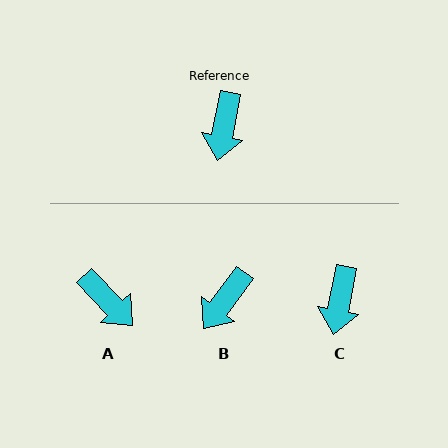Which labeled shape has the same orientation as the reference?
C.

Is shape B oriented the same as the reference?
No, it is off by about 26 degrees.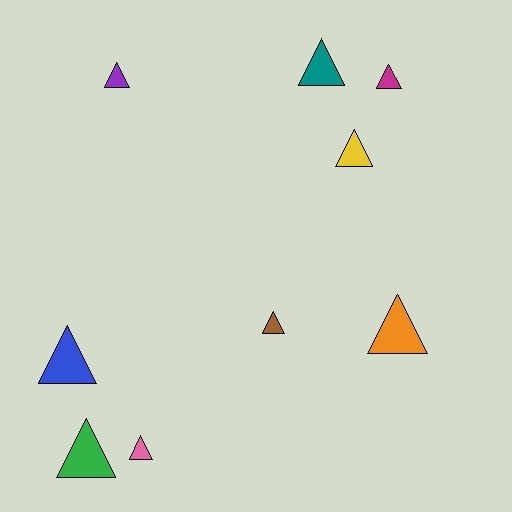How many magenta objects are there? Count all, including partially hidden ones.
There is 1 magenta object.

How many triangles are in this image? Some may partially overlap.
There are 9 triangles.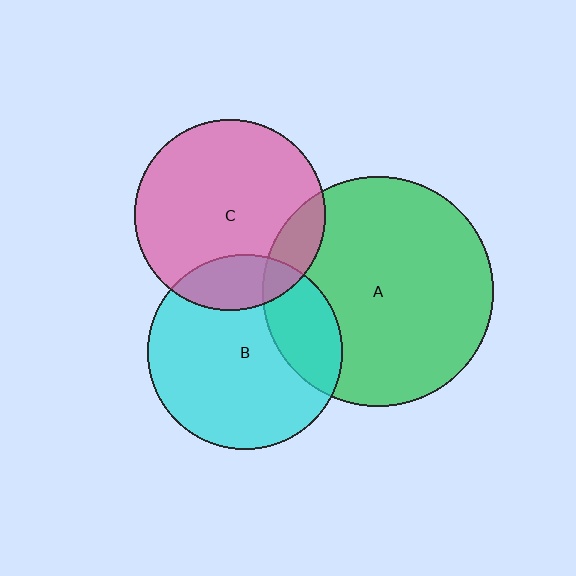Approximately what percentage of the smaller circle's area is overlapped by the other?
Approximately 20%.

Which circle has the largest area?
Circle A (green).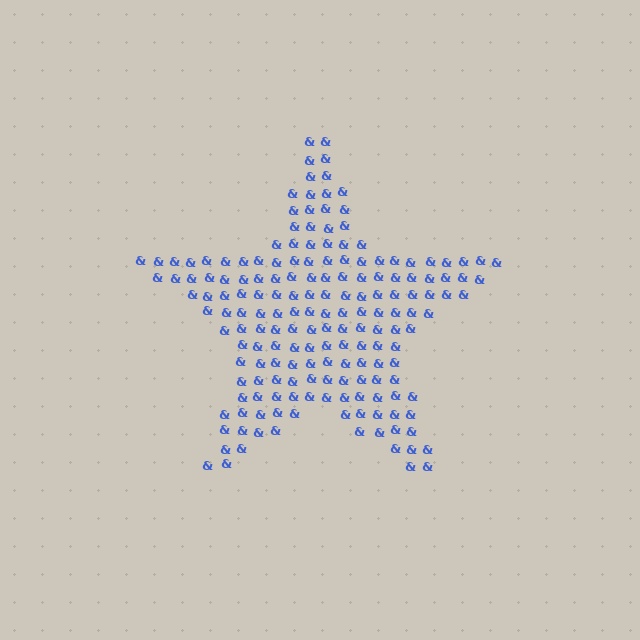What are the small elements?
The small elements are ampersands.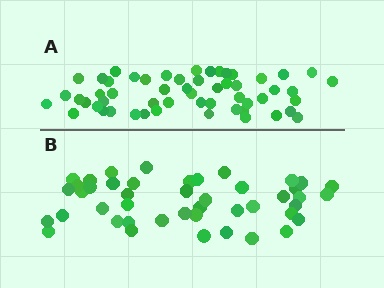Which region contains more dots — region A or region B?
Region A (the top region) has more dots.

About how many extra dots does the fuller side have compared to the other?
Region A has roughly 10 or so more dots than region B.